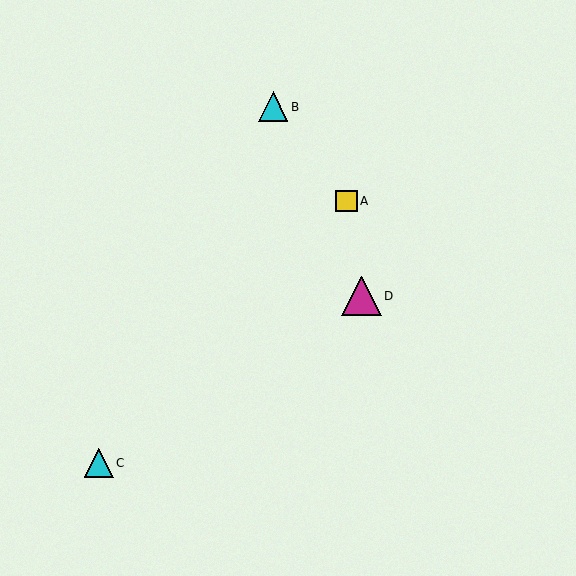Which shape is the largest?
The magenta triangle (labeled D) is the largest.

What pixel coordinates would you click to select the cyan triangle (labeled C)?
Click at (99, 463) to select the cyan triangle C.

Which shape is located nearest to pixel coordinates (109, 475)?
The cyan triangle (labeled C) at (99, 463) is nearest to that location.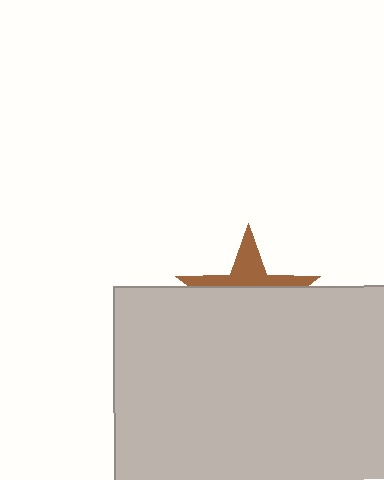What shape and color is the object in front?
The object in front is a light gray rectangle.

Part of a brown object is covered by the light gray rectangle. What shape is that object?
It is a star.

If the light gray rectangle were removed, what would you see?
You would see the complete brown star.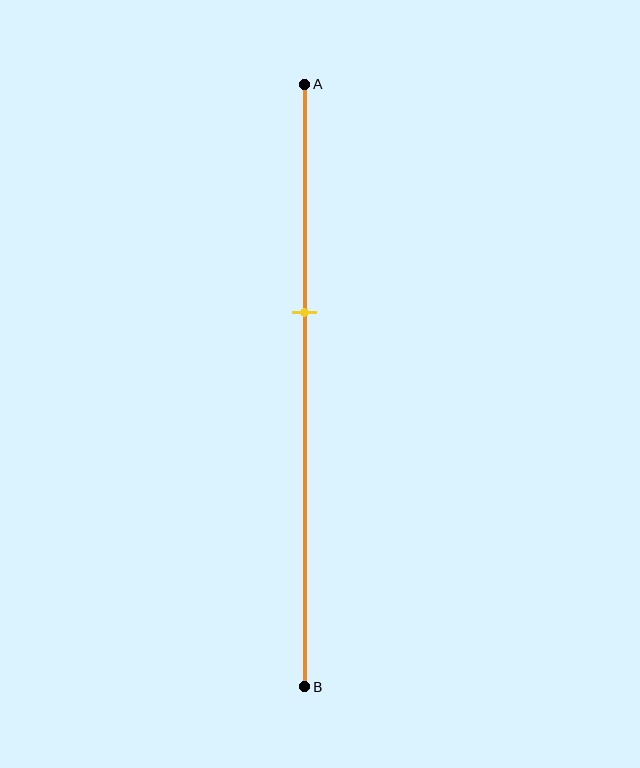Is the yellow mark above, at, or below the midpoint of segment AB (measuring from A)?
The yellow mark is above the midpoint of segment AB.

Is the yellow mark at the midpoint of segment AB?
No, the mark is at about 40% from A, not at the 50% midpoint.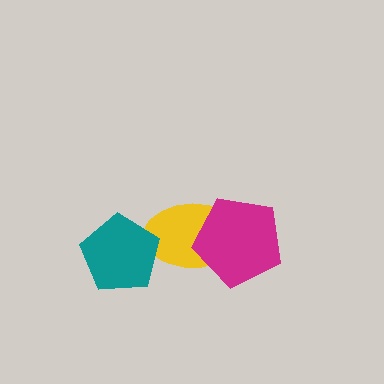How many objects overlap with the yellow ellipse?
2 objects overlap with the yellow ellipse.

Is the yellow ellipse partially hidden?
Yes, it is partially covered by another shape.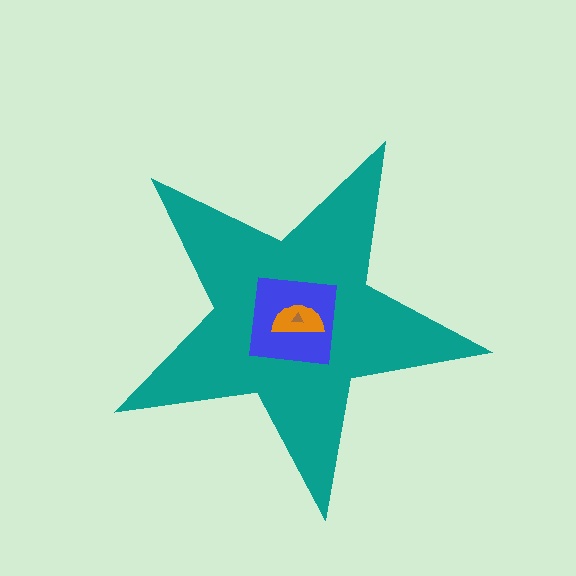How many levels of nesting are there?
4.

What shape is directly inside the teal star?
The blue square.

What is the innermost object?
The brown triangle.